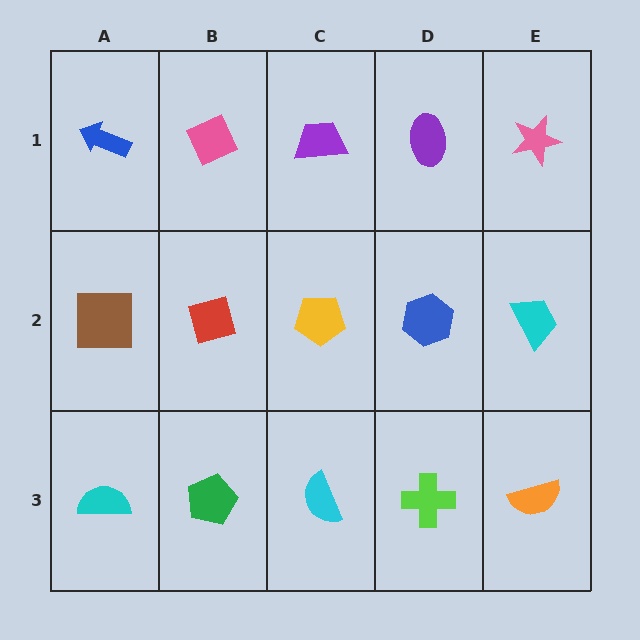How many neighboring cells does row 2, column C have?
4.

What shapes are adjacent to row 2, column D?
A purple ellipse (row 1, column D), a lime cross (row 3, column D), a yellow pentagon (row 2, column C), a cyan trapezoid (row 2, column E).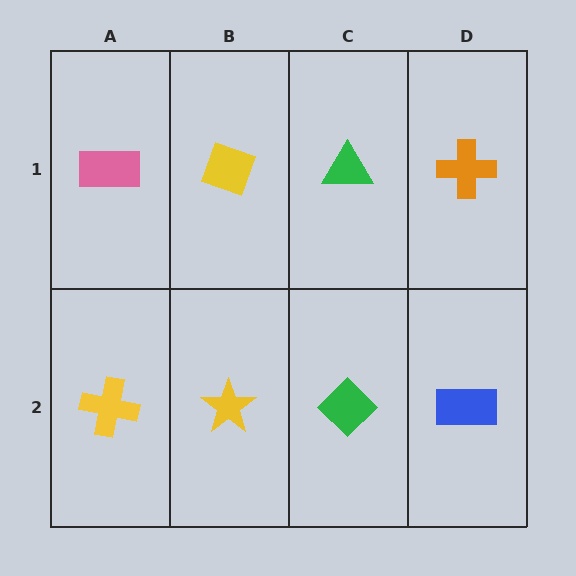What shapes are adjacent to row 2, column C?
A green triangle (row 1, column C), a yellow star (row 2, column B), a blue rectangle (row 2, column D).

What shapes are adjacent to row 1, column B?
A yellow star (row 2, column B), a pink rectangle (row 1, column A), a green triangle (row 1, column C).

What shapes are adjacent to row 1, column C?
A green diamond (row 2, column C), a yellow diamond (row 1, column B), an orange cross (row 1, column D).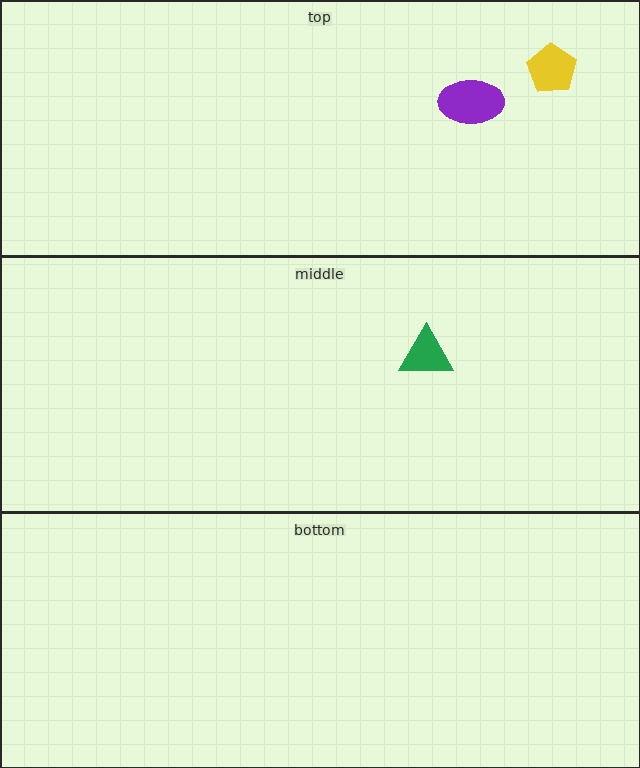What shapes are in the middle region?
The green triangle.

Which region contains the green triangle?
The middle region.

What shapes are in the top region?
The yellow pentagon, the purple ellipse.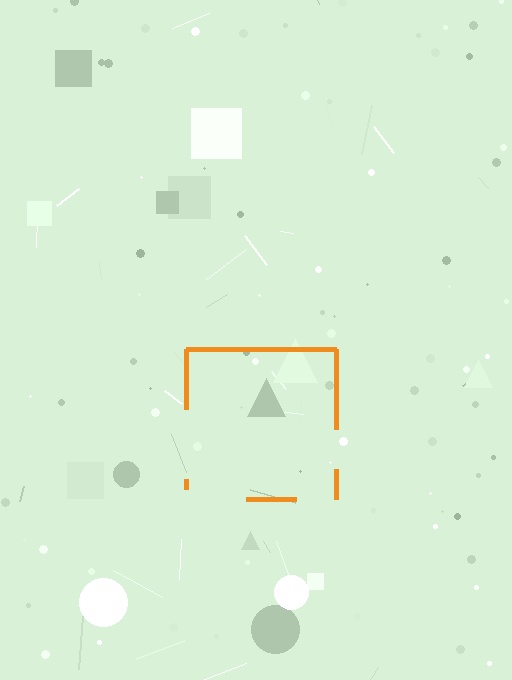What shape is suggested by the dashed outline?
The dashed outline suggests a square.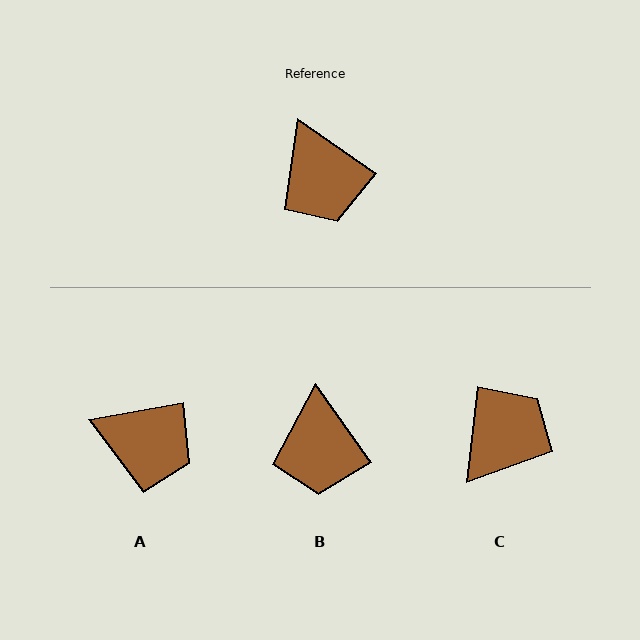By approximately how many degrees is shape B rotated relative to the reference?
Approximately 20 degrees clockwise.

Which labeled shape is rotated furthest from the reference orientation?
C, about 118 degrees away.